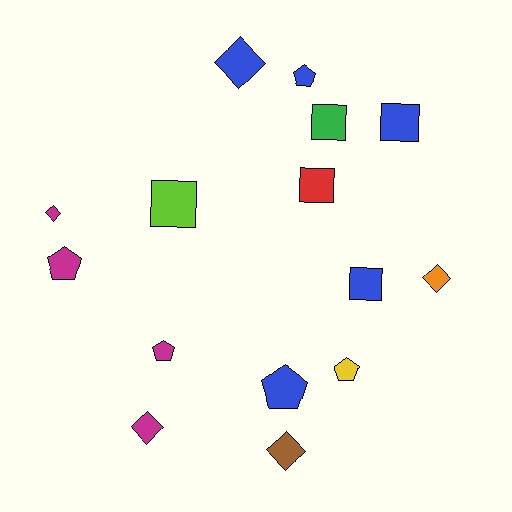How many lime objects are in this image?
There is 1 lime object.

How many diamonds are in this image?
There are 5 diamonds.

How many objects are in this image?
There are 15 objects.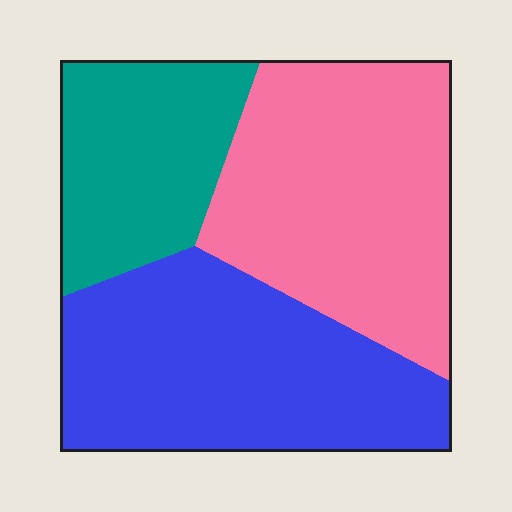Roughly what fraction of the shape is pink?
Pink covers 39% of the shape.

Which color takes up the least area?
Teal, at roughly 25%.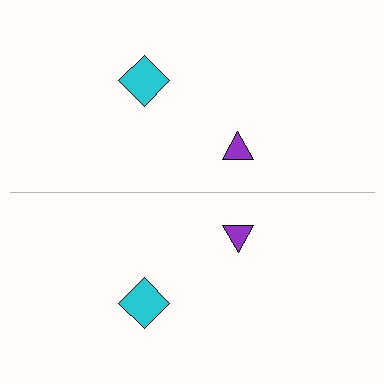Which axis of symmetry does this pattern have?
The pattern has a horizontal axis of symmetry running through the center of the image.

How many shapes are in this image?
There are 4 shapes in this image.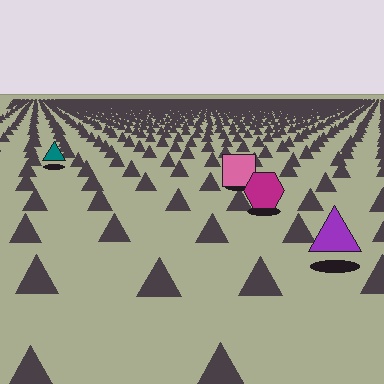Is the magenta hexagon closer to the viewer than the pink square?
Yes. The magenta hexagon is closer — you can tell from the texture gradient: the ground texture is coarser near it.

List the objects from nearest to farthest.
From nearest to farthest: the purple triangle, the magenta hexagon, the pink square, the teal triangle.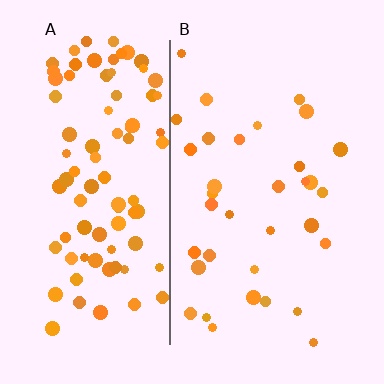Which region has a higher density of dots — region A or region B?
A (the left).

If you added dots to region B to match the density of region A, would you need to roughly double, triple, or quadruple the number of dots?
Approximately triple.